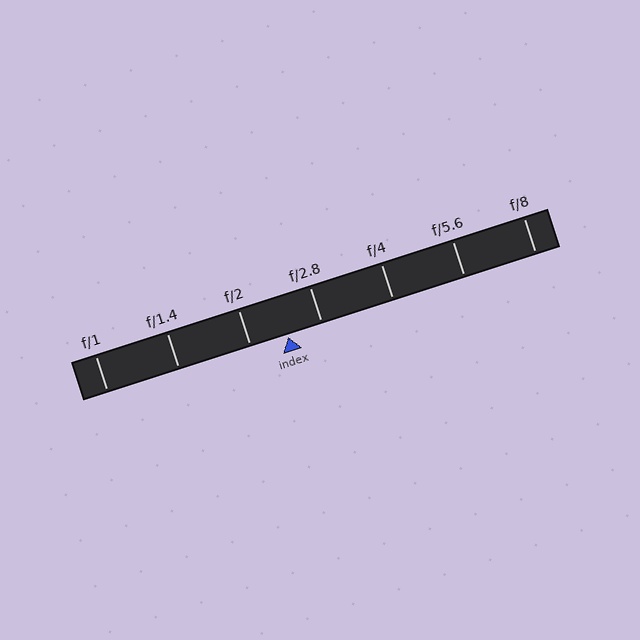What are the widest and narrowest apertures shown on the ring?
The widest aperture shown is f/1 and the narrowest is f/8.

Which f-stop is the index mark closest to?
The index mark is closest to f/2.8.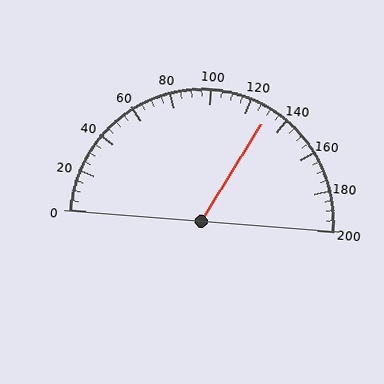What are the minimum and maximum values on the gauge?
The gauge ranges from 0 to 200.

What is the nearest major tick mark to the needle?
The nearest major tick mark is 120.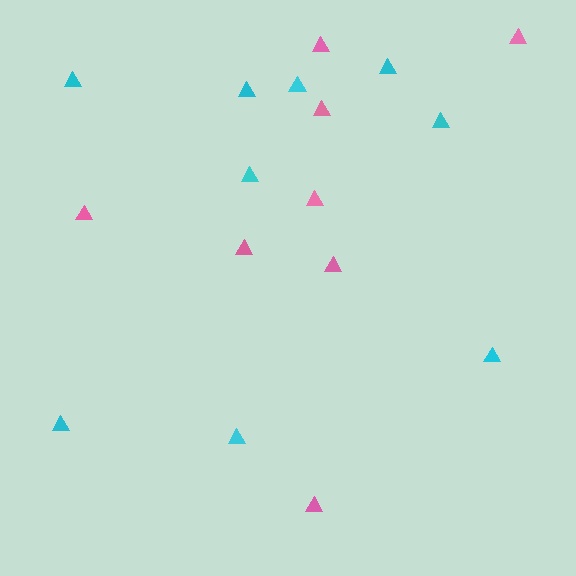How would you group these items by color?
There are 2 groups: one group of pink triangles (8) and one group of cyan triangles (9).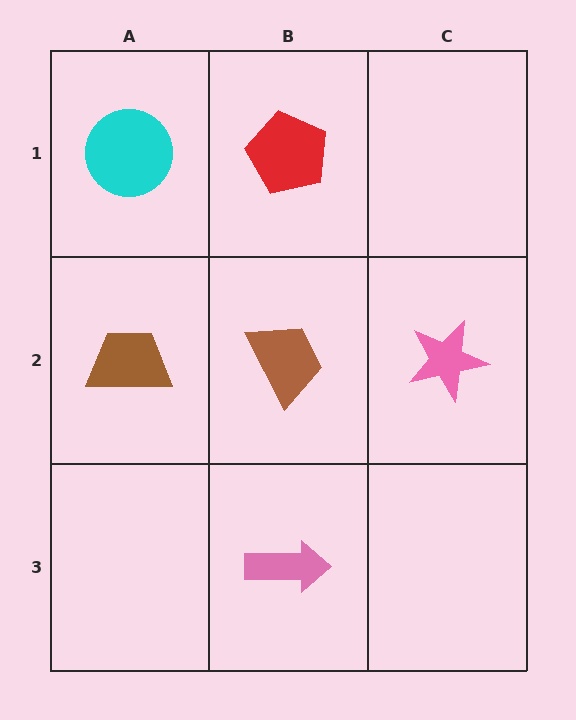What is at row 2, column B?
A brown trapezoid.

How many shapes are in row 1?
2 shapes.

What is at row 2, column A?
A brown trapezoid.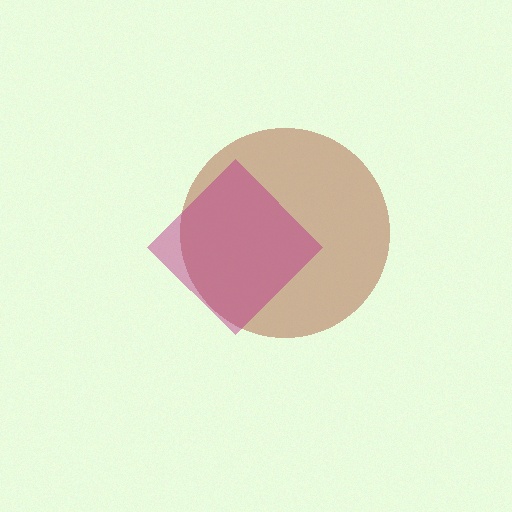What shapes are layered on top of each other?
The layered shapes are: a brown circle, a magenta diamond.